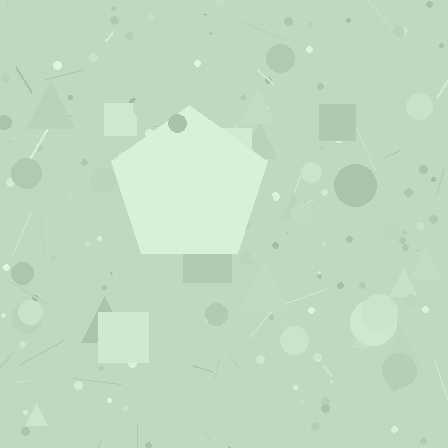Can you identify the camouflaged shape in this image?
The camouflaged shape is a pentagon.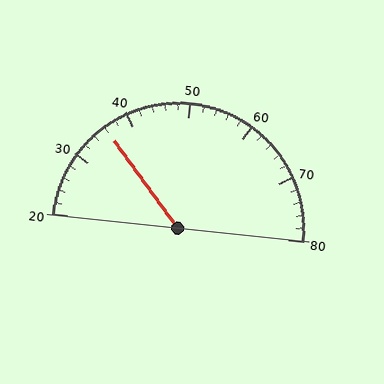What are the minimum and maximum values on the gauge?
The gauge ranges from 20 to 80.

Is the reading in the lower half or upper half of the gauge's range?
The reading is in the lower half of the range (20 to 80).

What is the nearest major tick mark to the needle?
The nearest major tick mark is 40.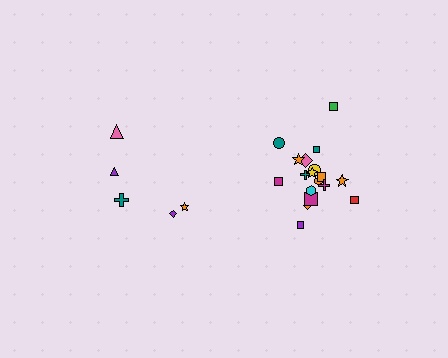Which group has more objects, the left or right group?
The right group.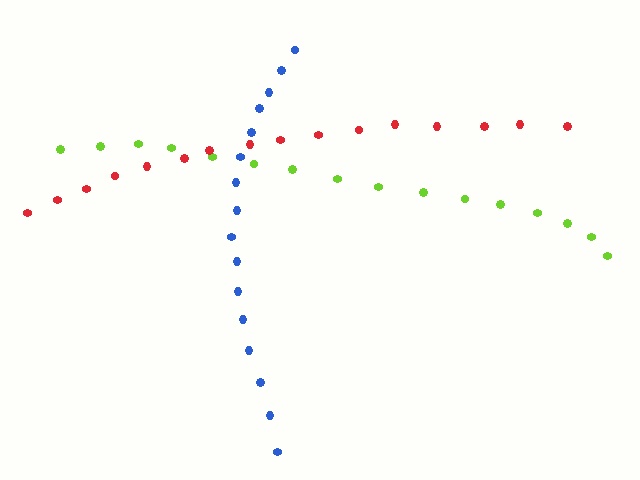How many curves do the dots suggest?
There are 3 distinct paths.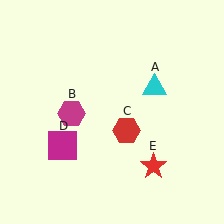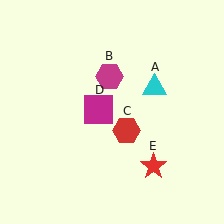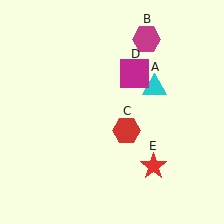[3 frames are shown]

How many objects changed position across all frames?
2 objects changed position: magenta hexagon (object B), magenta square (object D).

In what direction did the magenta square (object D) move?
The magenta square (object D) moved up and to the right.